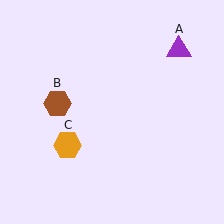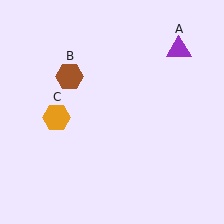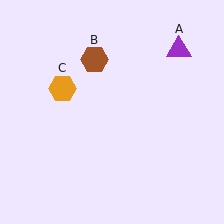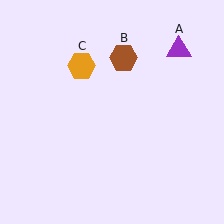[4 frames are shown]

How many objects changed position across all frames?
2 objects changed position: brown hexagon (object B), orange hexagon (object C).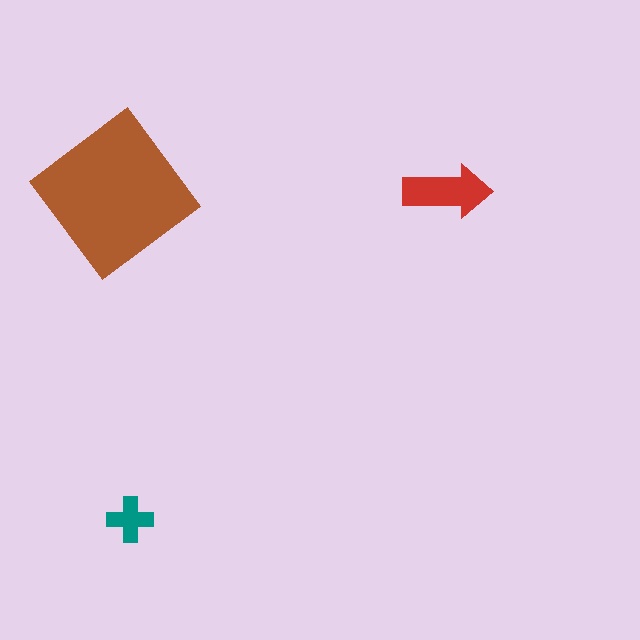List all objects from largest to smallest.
The brown diamond, the red arrow, the teal cross.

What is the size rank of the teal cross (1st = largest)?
3rd.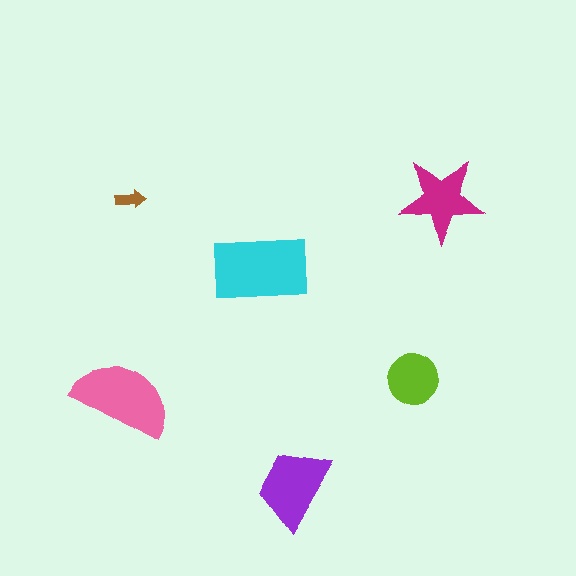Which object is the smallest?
The brown arrow.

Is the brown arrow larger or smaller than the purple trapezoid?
Smaller.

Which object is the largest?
The cyan rectangle.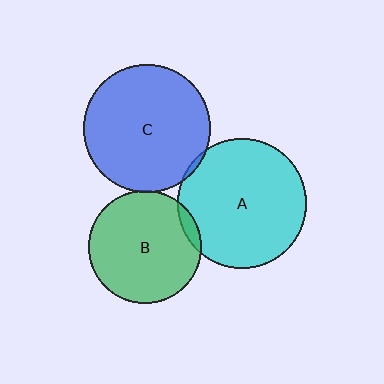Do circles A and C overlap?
Yes.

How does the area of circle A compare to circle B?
Approximately 1.3 times.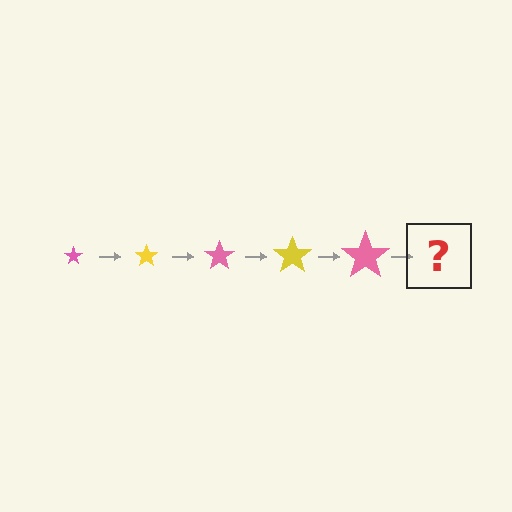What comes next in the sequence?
The next element should be a yellow star, larger than the previous one.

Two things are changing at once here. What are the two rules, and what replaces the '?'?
The two rules are that the star grows larger each step and the color cycles through pink and yellow. The '?' should be a yellow star, larger than the previous one.